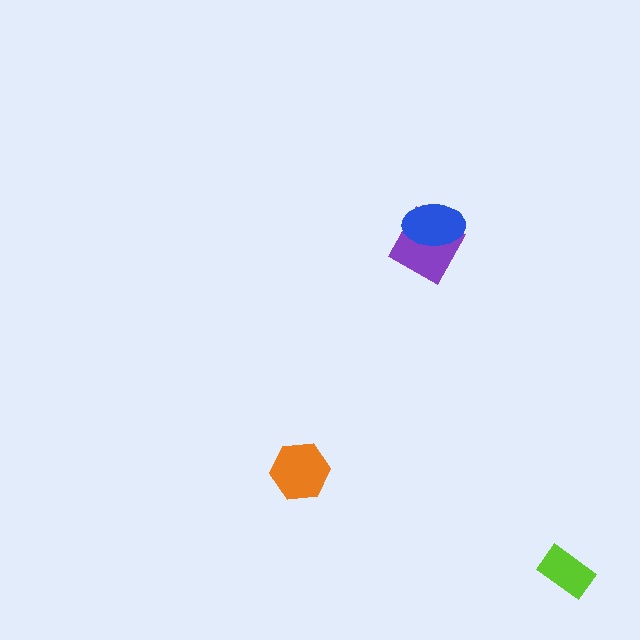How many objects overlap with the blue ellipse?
1 object overlaps with the blue ellipse.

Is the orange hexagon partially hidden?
No, no other shape covers it.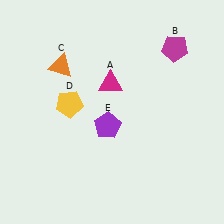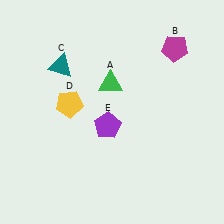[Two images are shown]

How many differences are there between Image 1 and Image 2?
There are 2 differences between the two images.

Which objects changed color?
A changed from magenta to green. C changed from orange to teal.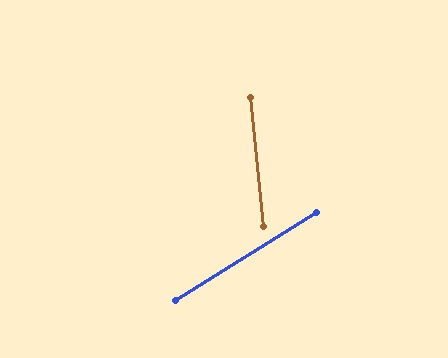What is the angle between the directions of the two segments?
Approximately 64 degrees.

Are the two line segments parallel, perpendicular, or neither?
Neither parallel nor perpendicular — they differ by about 64°.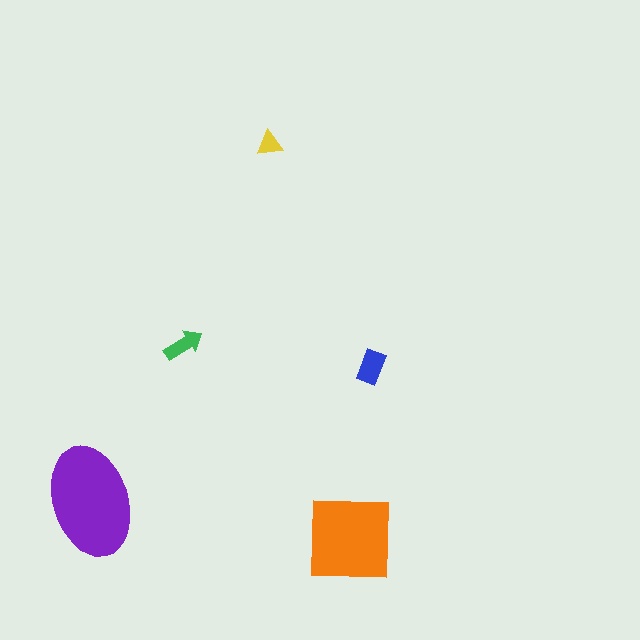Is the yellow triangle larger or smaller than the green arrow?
Smaller.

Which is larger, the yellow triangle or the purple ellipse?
The purple ellipse.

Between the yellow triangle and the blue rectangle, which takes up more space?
The blue rectangle.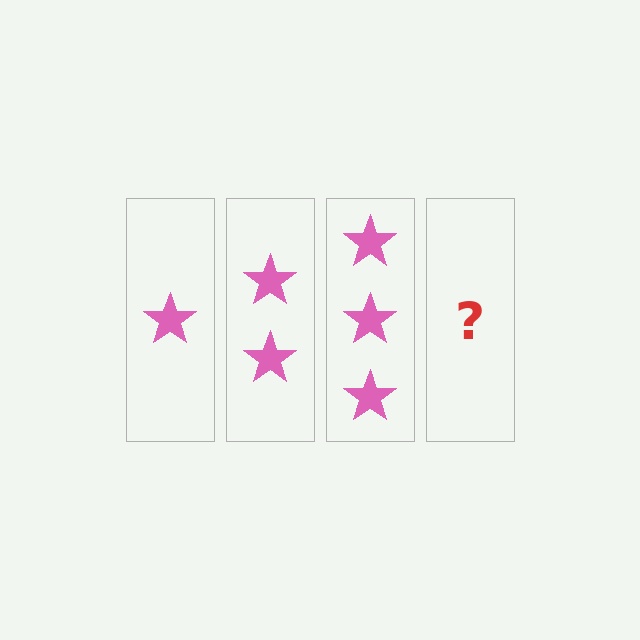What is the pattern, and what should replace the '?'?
The pattern is that each step adds one more star. The '?' should be 4 stars.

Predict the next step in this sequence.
The next step is 4 stars.